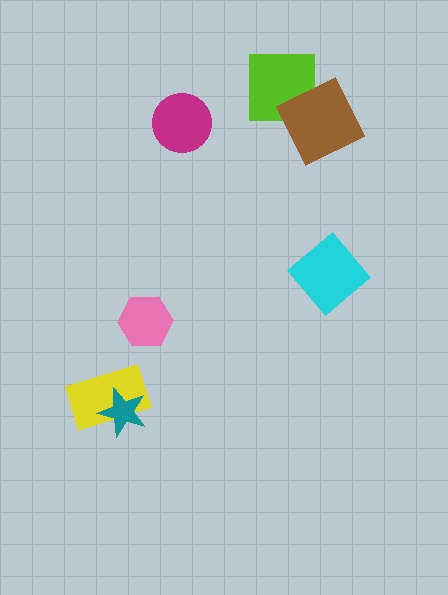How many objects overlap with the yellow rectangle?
1 object overlaps with the yellow rectangle.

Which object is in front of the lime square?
The brown diamond is in front of the lime square.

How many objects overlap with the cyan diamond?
0 objects overlap with the cyan diamond.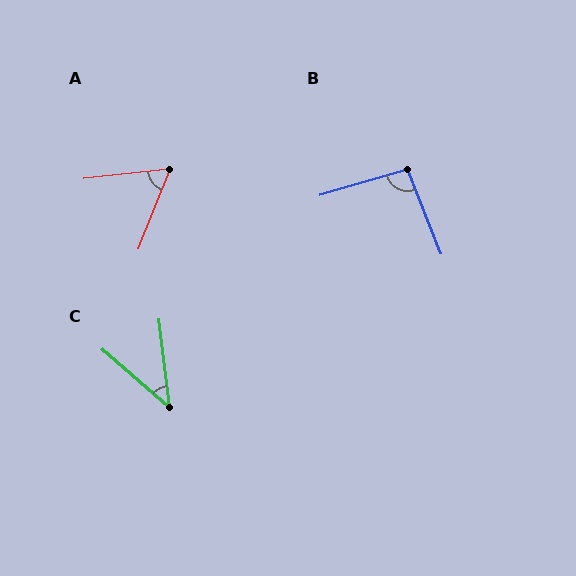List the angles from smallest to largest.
C (42°), A (62°), B (95°).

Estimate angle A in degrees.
Approximately 62 degrees.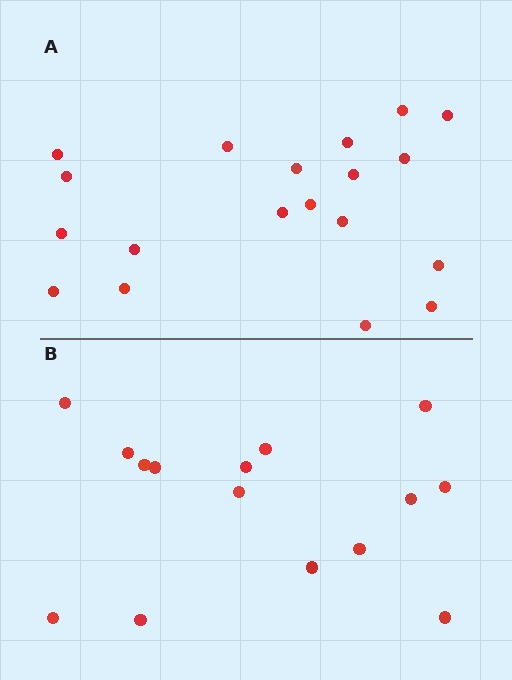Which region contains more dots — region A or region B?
Region A (the top region) has more dots.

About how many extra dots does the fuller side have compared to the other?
Region A has about 4 more dots than region B.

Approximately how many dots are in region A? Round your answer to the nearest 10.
About 20 dots. (The exact count is 19, which rounds to 20.)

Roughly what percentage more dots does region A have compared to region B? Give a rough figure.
About 25% more.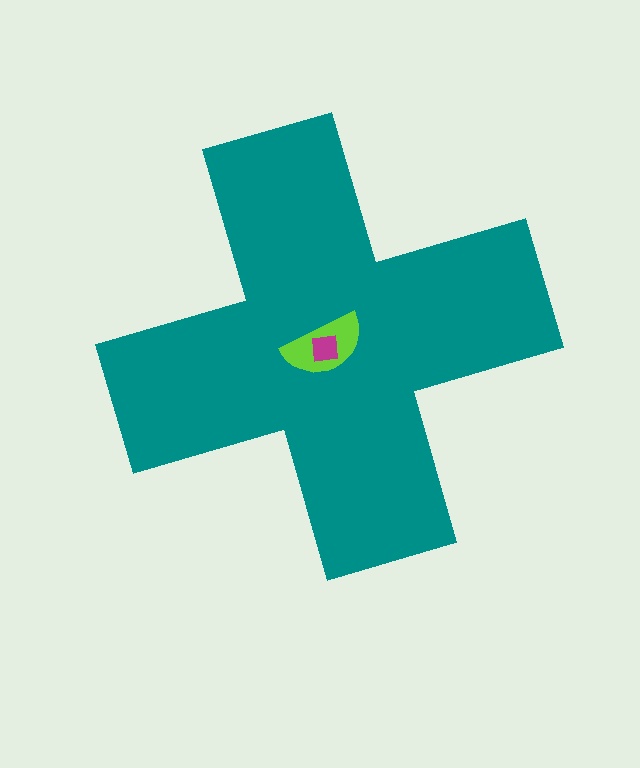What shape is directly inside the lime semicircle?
The magenta square.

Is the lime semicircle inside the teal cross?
Yes.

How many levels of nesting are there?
3.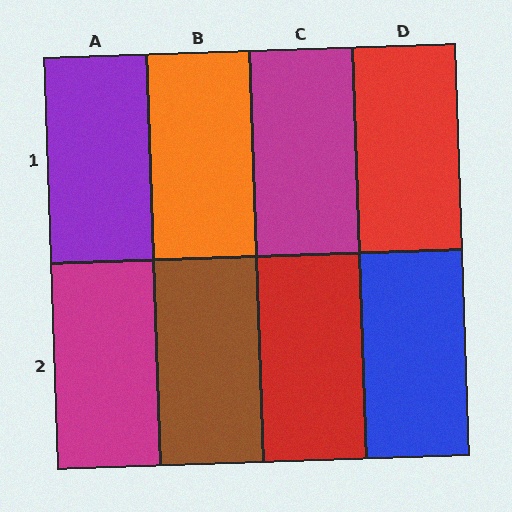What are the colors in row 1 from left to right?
Purple, orange, magenta, red.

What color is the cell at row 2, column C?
Red.